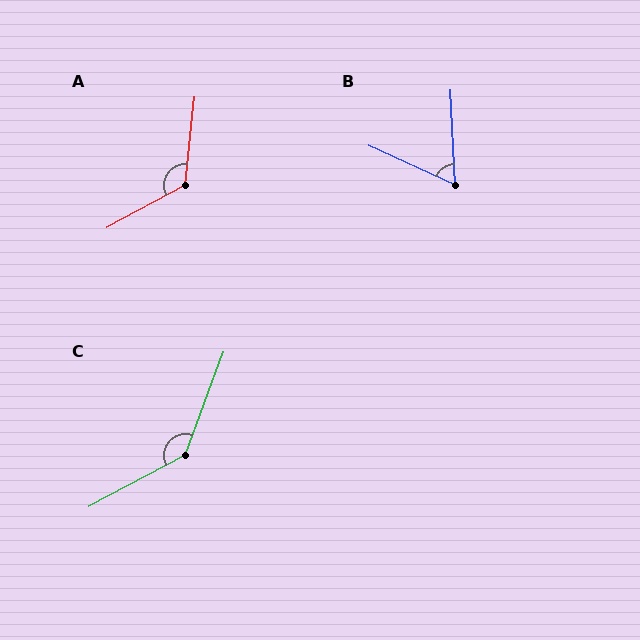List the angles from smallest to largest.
B (63°), A (125°), C (139°).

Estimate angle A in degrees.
Approximately 125 degrees.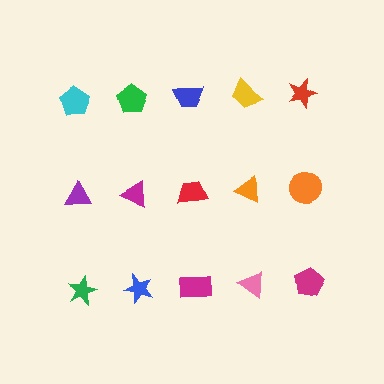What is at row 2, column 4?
An orange triangle.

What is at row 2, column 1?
A purple triangle.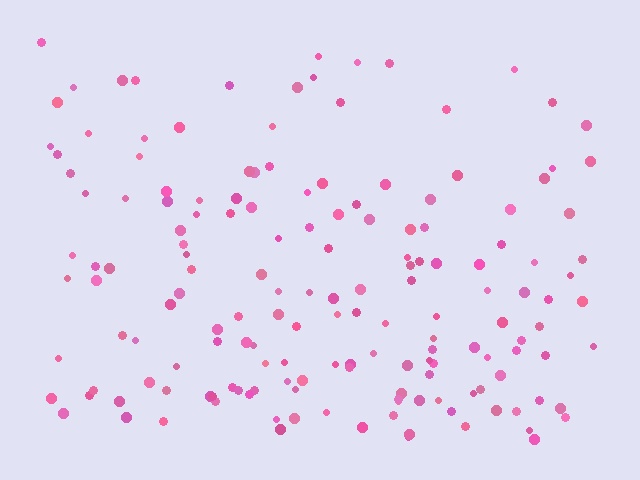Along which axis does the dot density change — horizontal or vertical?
Vertical.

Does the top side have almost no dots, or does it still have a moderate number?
Still a moderate number, just noticeably fewer than the bottom.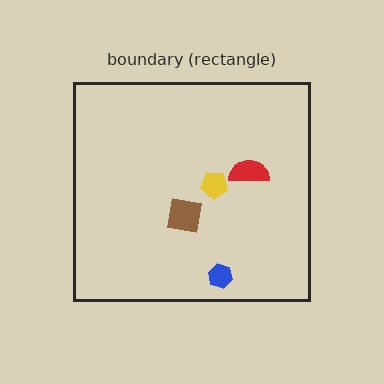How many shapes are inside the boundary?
4 inside, 0 outside.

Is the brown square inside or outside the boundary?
Inside.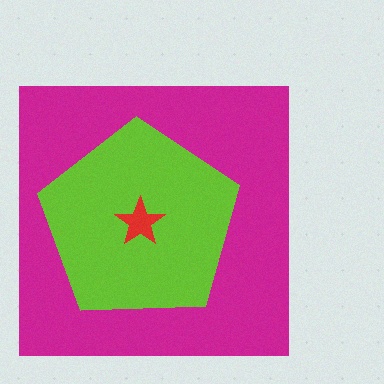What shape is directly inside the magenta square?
The lime pentagon.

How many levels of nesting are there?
3.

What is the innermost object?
The red star.